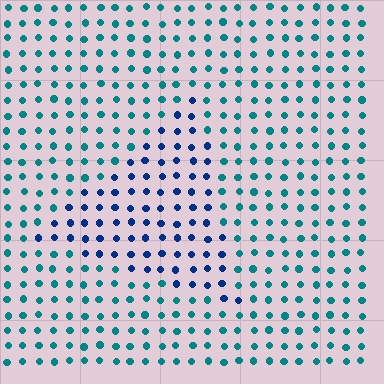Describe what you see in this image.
The image is filled with small teal elements in a uniform arrangement. A triangle-shaped region is visible where the elements are tinted to a slightly different hue, forming a subtle color boundary.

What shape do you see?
I see a triangle.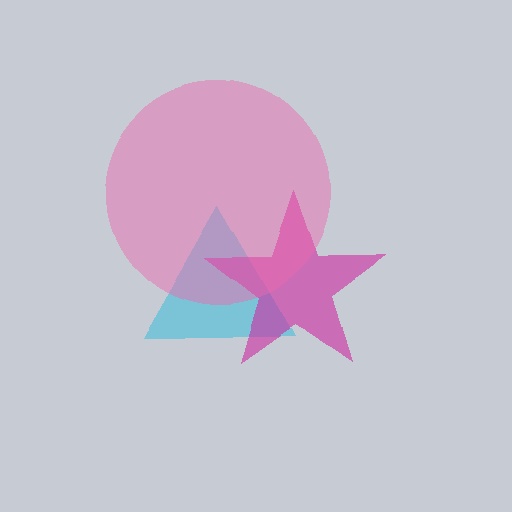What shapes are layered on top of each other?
The layered shapes are: a cyan triangle, a magenta star, a pink circle.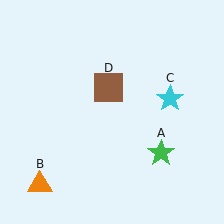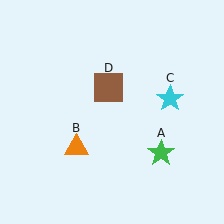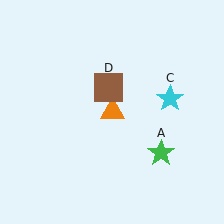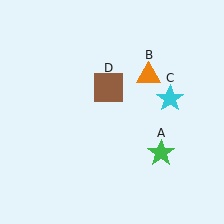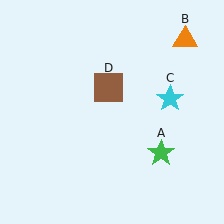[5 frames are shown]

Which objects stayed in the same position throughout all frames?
Green star (object A) and cyan star (object C) and brown square (object D) remained stationary.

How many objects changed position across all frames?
1 object changed position: orange triangle (object B).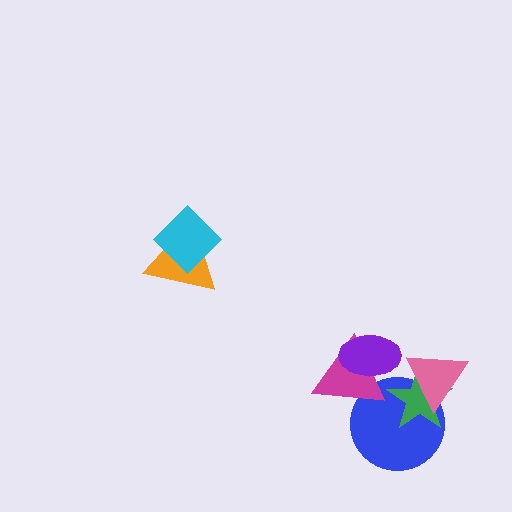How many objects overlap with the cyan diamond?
1 object overlaps with the cyan diamond.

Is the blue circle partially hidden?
Yes, it is partially covered by another shape.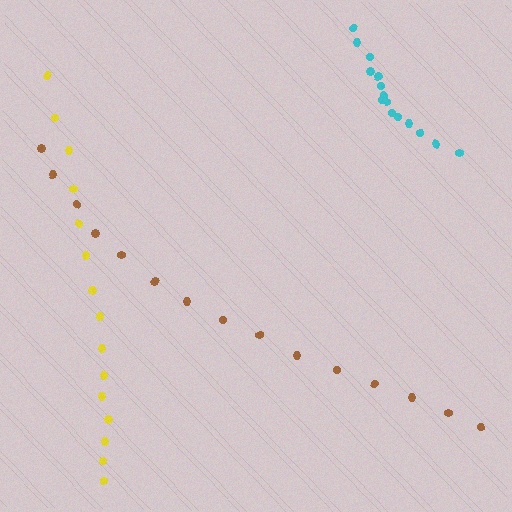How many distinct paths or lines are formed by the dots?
There are 3 distinct paths.